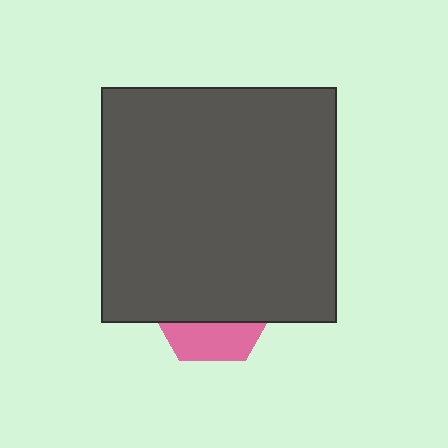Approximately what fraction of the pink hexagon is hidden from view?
Roughly 71% of the pink hexagon is hidden behind the dark gray square.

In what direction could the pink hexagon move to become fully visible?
The pink hexagon could move down. That would shift it out from behind the dark gray square entirely.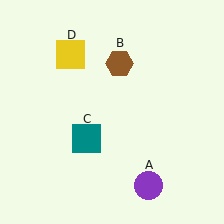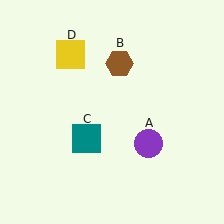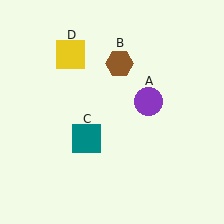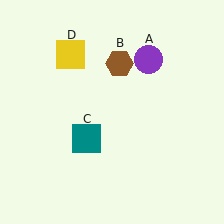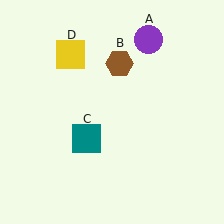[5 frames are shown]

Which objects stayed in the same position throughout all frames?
Brown hexagon (object B) and teal square (object C) and yellow square (object D) remained stationary.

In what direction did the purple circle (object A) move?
The purple circle (object A) moved up.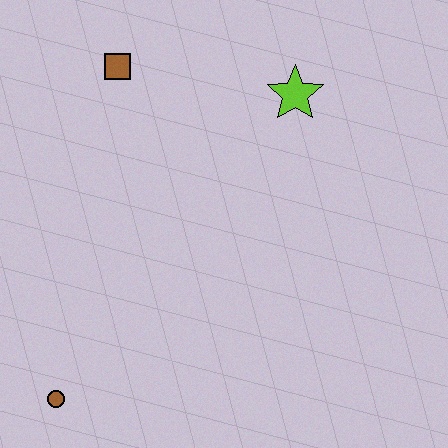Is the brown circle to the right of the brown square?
No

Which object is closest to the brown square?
The lime star is closest to the brown square.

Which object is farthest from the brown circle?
The lime star is farthest from the brown circle.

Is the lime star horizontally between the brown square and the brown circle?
No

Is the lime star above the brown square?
No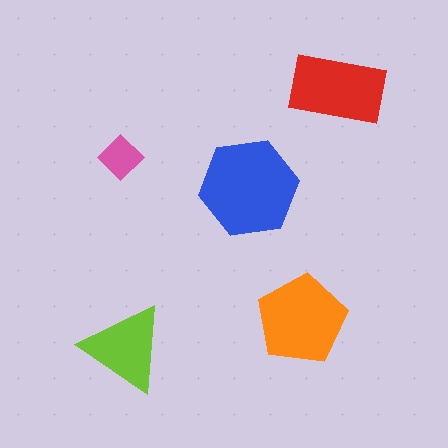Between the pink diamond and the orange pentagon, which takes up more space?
The orange pentagon.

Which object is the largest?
The blue hexagon.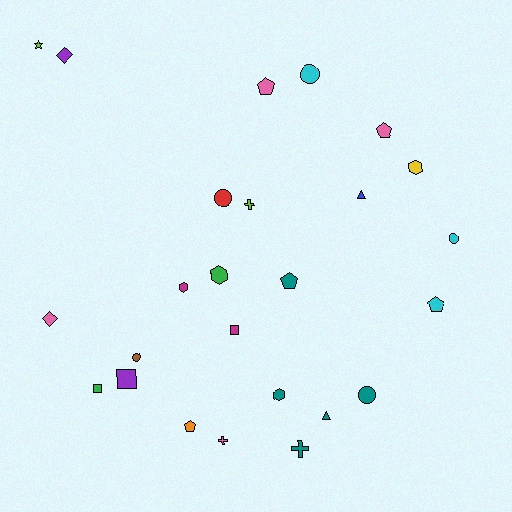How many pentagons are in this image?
There are 5 pentagons.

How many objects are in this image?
There are 25 objects.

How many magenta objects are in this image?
There are 2 magenta objects.